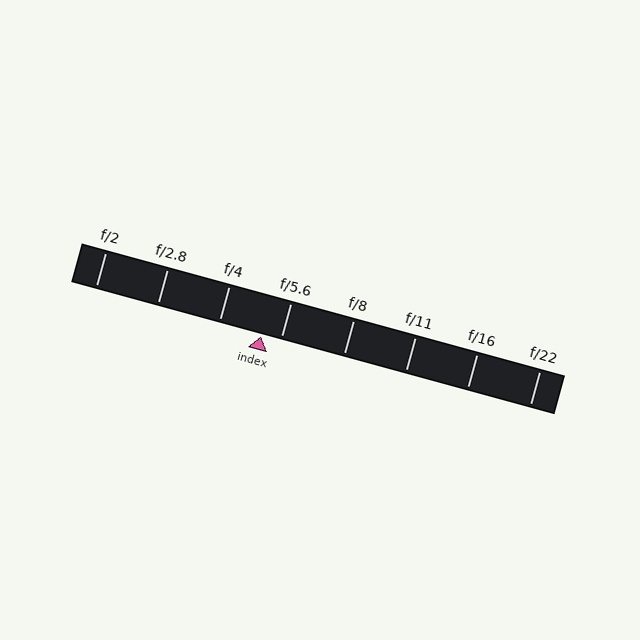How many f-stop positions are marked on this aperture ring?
There are 8 f-stop positions marked.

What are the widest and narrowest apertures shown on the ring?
The widest aperture shown is f/2 and the narrowest is f/22.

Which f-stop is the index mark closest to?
The index mark is closest to f/5.6.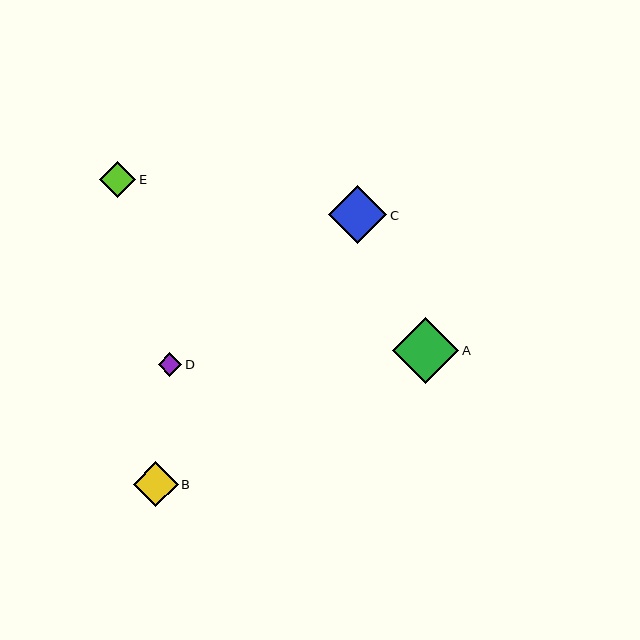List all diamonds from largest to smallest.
From largest to smallest: A, C, B, E, D.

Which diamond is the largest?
Diamond A is the largest with a size of approximately 66 pixels.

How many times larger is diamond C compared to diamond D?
Diamond C is approximately 2.5 times the size of diamond D.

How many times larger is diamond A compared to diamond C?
Diamond A is approximately 1.1 times the size of diamond C.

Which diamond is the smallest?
Diamond D is the smallest with a size of approximately 23 pixels.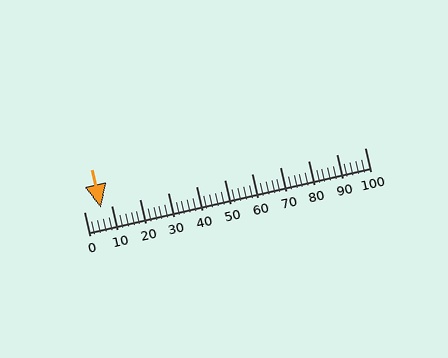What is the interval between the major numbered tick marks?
The major tick marks are spaced 10 units apart.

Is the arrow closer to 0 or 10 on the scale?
The arrow is closer to 10.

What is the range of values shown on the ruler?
The ruler shows values from 0 to 100.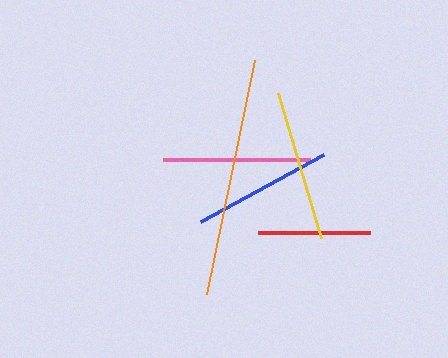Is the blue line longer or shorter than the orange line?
The orange line is longer than the blue line.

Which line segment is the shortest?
The red line is the shortest at approximately 111 pixels.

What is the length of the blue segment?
The blue segment is approximately 140 pixels long.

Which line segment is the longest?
The orange line is the longest at approximately 239 pixels.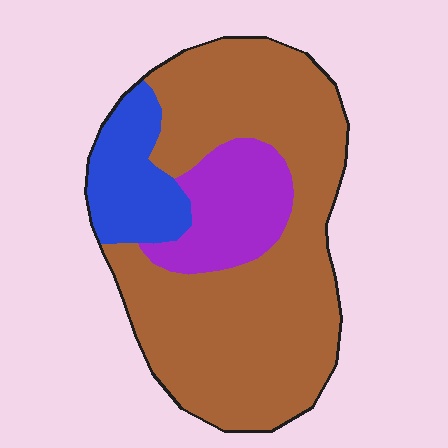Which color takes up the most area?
Brown, at roughly 70%.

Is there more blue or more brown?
Brown.